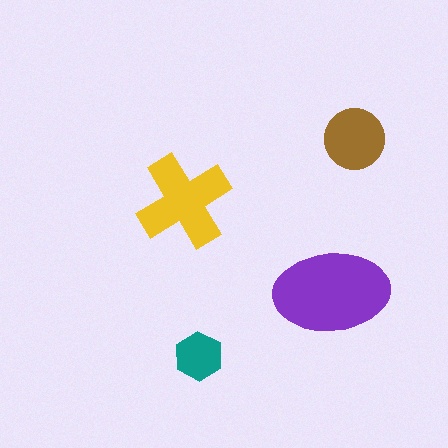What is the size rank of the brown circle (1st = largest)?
3rd.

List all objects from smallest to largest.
The teal hexagon, the brown circle, the yellow cross, the purple ellipse.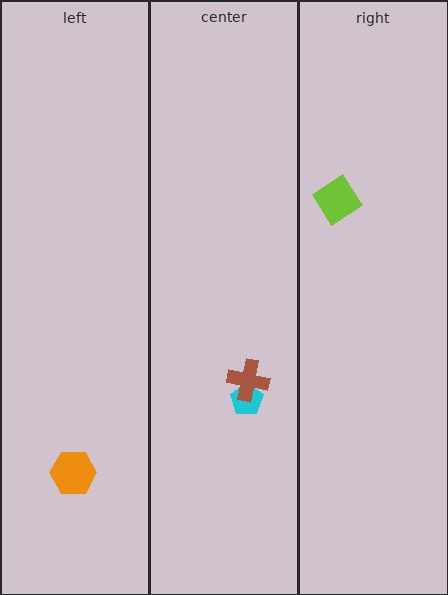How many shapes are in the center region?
2.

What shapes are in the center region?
The cyan pentagon, the brown cross.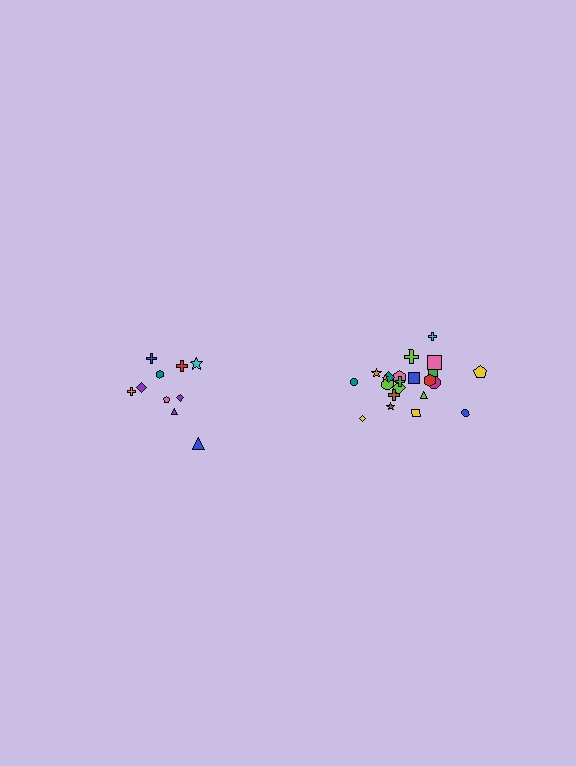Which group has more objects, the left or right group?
The right group.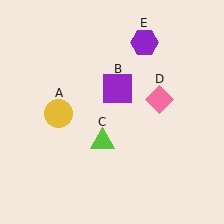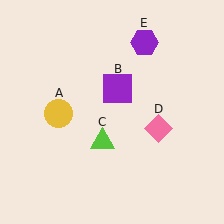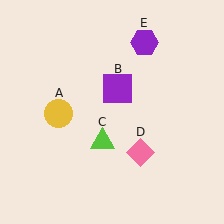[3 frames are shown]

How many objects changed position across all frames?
1 object changed position: pink diamond (object D).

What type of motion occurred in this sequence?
The pink diamond (object D) rotated clockwise around the center of the scene.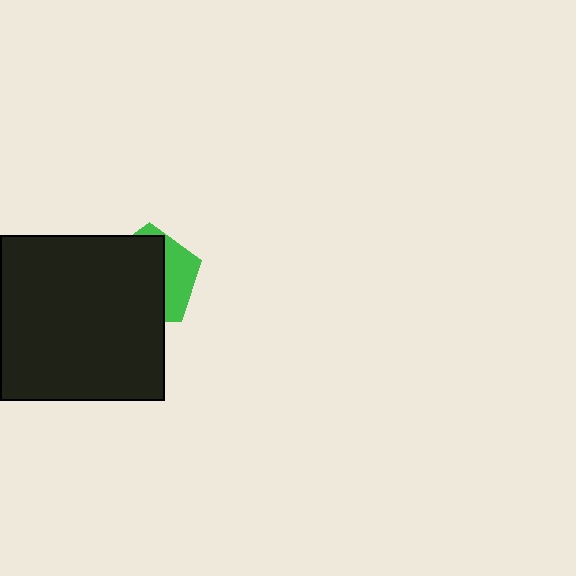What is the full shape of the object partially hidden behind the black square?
The partially hidden object is a green pentagon.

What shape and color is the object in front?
The object in front is a black square.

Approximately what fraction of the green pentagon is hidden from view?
Roughly 67% of the green pentagon is hidden behind the black square.